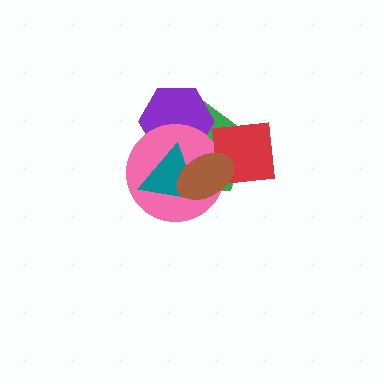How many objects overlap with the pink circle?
5 objects overlap with the pink circle.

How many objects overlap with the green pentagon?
5 objects overlap with the green pentagon.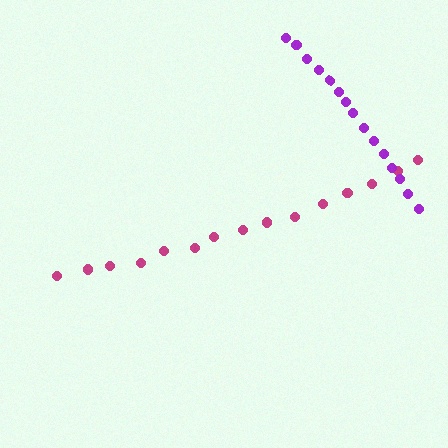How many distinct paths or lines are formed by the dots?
There are 2 distinct paths.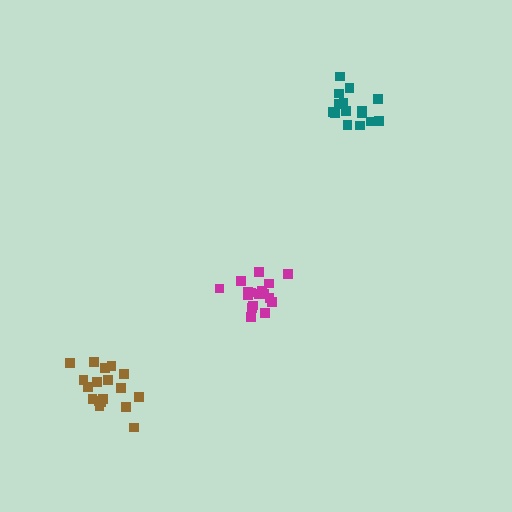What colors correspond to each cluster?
The clusters are colored: magenta, brown, teal.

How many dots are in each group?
Group 1: 17 dots, Group 2: 18 dots, Group 3: 15 dots (50 total).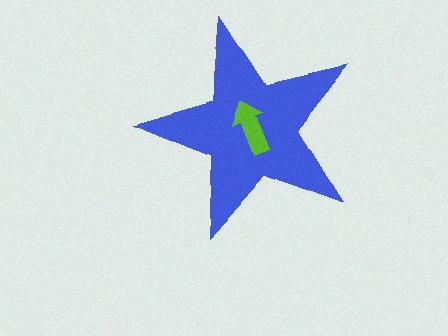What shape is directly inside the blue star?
The lime arrow.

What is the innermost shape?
The lime arrow.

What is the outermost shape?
The blue star.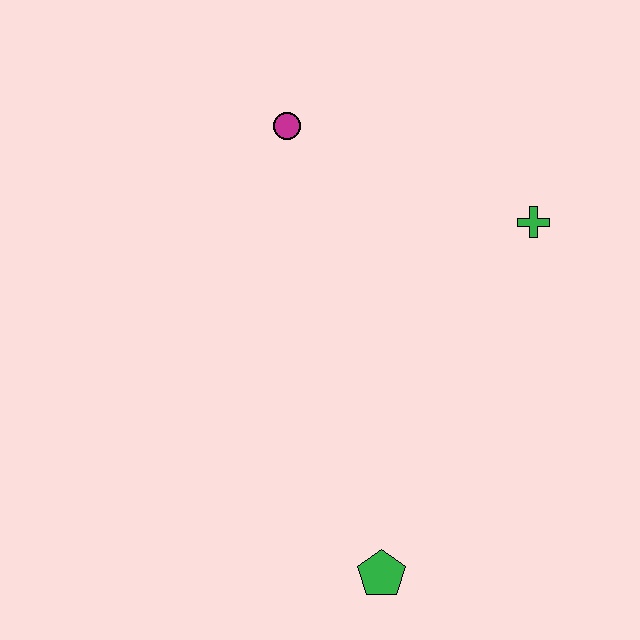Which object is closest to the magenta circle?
The green cross is closest to the magenta circle.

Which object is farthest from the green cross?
The green pentagon is farthest from the green cross.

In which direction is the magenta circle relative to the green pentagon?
The magenta circle is above the green pentagon.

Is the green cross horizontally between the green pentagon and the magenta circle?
No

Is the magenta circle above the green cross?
Yes